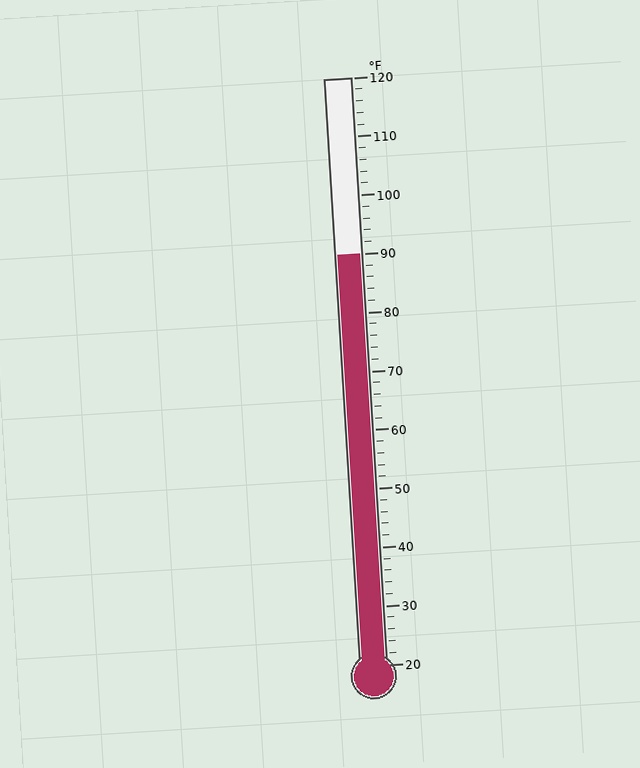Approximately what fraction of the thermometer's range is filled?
The thermometer is filled to approximately 70% of its range.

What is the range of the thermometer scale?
The thermometer scale ranges from 20°F to 120°F.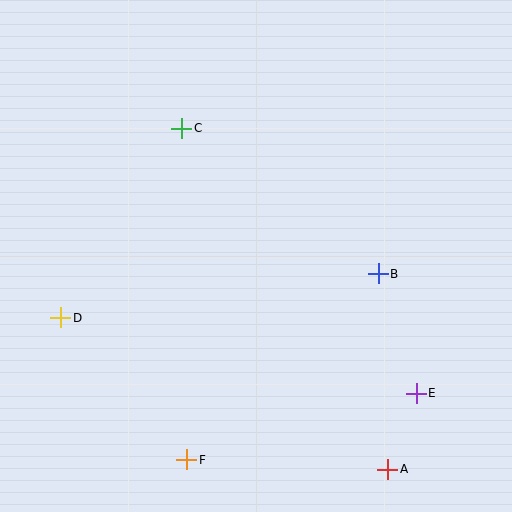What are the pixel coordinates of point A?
Point A is at (388, 469).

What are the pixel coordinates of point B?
Point B is at (378, 274).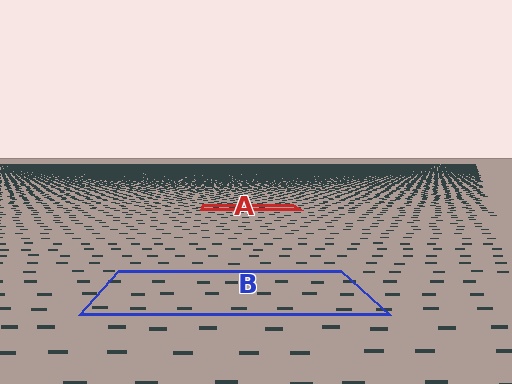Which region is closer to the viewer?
Region B is closer. The texture elements there are larger and more spread out.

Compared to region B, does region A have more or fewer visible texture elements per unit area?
Region A has more texture elements per unit area — they are packed more densely because it is farther away.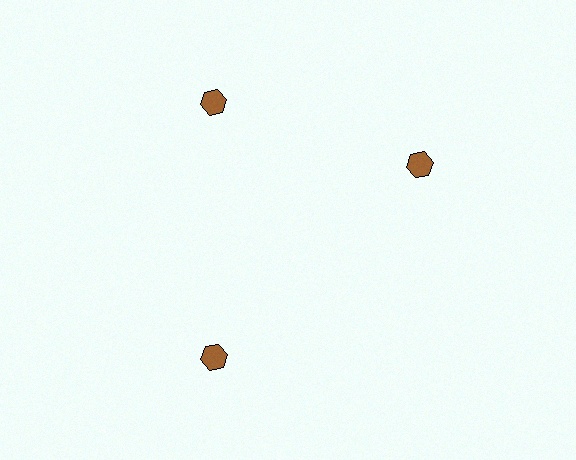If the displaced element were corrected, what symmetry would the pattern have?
It would have 3-fold rotational symmetry — the pattern would map onto itself every 120 degrees.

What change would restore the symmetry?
The symmetry would be restored by rotating it back into even spacing with its neighbors so that all 3 hexagons sit at equal angles and equal distance from the center.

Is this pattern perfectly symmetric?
No. The 3 brown hexagons are arranged in a ring, but one element near the 3 o'clock position is rotated out of alignment along the ring, breaking the 3-fold rotational symmetry.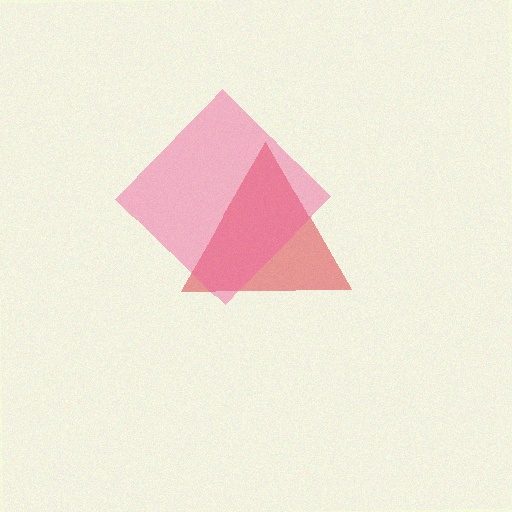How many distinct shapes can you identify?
There are 2 distinct shapes: a red triangle, a pink diamond.